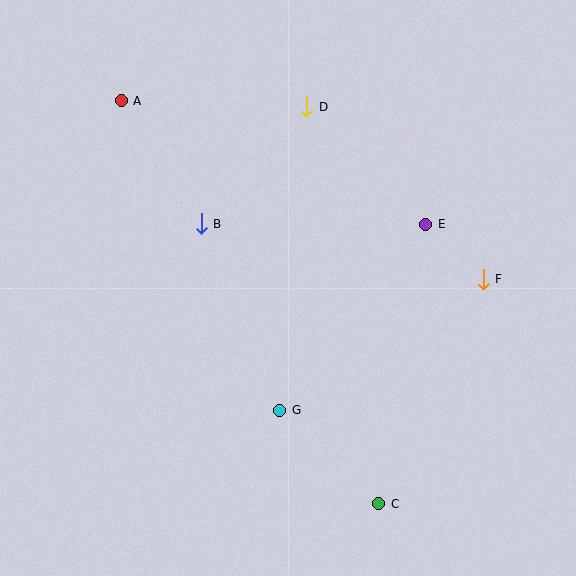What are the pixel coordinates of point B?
Point B is at (201, 224).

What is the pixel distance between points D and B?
The distance between D and B is 158 pixels.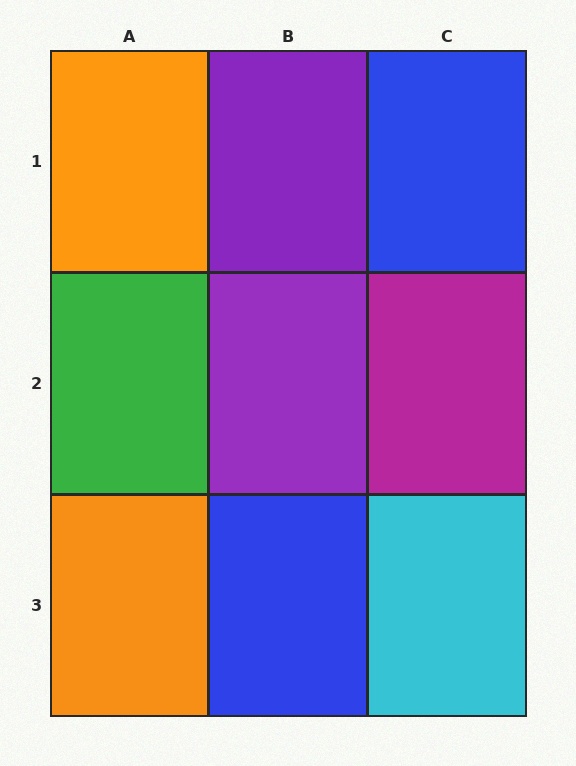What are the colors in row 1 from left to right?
Orange, purple, blue.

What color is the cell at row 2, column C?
Magenta.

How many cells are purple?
2 cells are purple.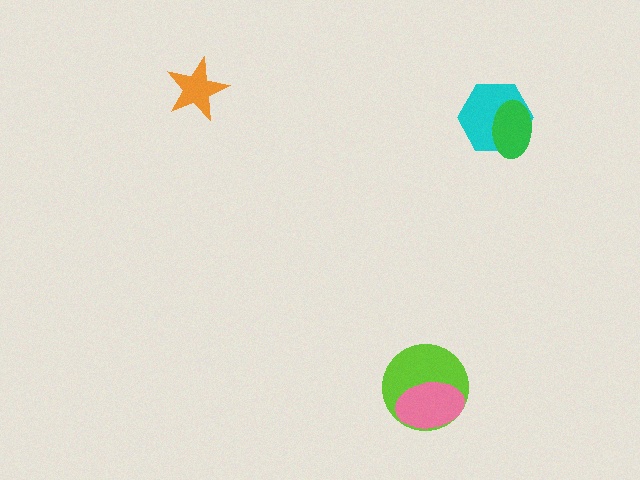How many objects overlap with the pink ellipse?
1 object overlaps with the pink ellipse.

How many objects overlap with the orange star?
0 objects overlap with the orange star.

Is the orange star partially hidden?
No, no other shape covers it.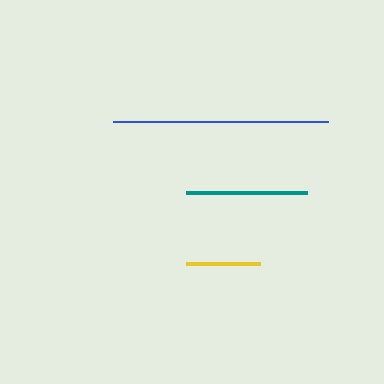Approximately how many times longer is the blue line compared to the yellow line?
The blue line is approximately 2.9 times the length of the yellow line.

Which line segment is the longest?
The blue line is the longest at approximately 214 pixels.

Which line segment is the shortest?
The yellow line is the shortest at approximately 74 pixels.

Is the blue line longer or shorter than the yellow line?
The blue line is longer than the yellow line.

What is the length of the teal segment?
The teal segment is approximately 121 pixels long.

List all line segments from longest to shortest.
From longest to shortest: blue, teal, yellow.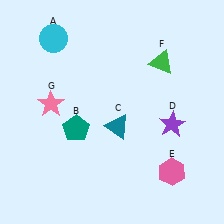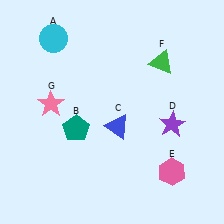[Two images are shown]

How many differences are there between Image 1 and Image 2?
There is 1 difference between the two images.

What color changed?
The triangle (C) changed from teal in Image 1 to blue in Image 2.